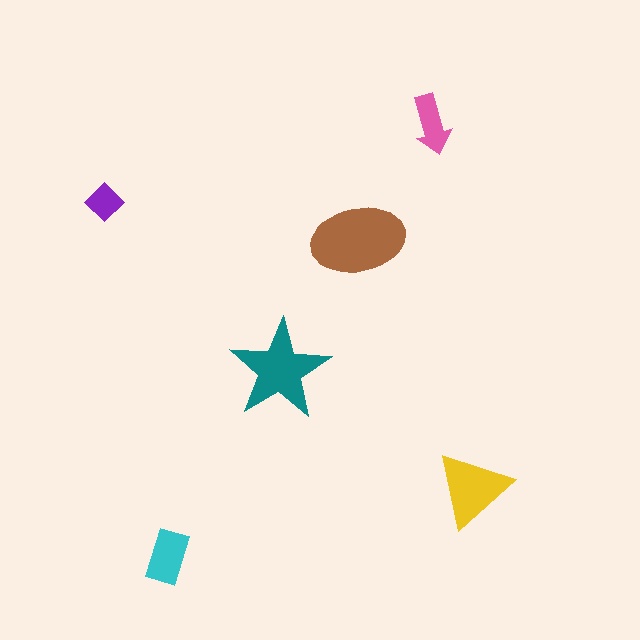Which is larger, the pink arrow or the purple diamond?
The pink arrow.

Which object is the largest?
The brown ellipse.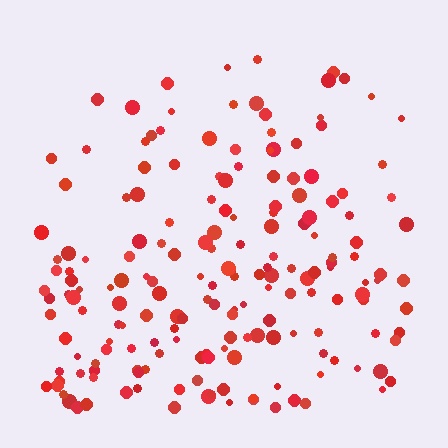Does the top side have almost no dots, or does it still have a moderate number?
Still a moderate number, just noticeably fewer than the bottom.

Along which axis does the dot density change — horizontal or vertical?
Vertical.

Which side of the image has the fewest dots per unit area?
The top.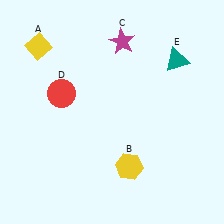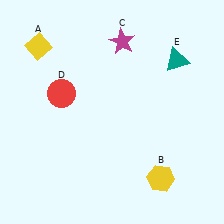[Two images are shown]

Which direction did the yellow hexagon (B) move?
The yellow hexagon (B) moved right.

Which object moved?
The yellow hexagon (B) moved right.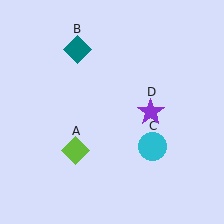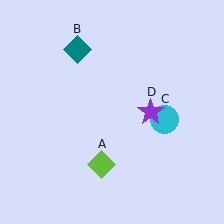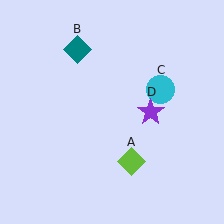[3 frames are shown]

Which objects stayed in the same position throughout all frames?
Teal diamond (object B) and purple star (object D) remained stationary.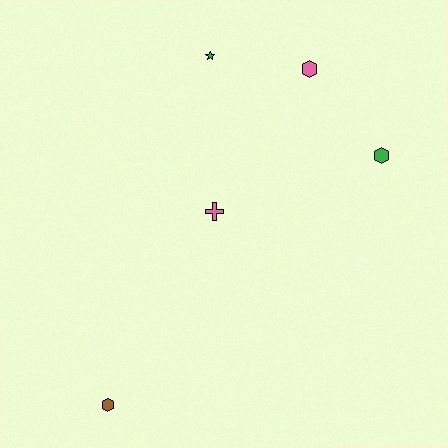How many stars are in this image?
There is 1 star.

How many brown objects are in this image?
There is 1 brown object.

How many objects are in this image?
There are 5 objects.